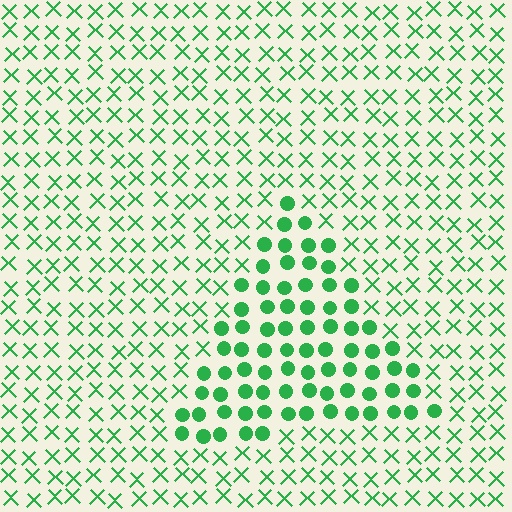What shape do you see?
I see a triangle.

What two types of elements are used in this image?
The image uses circles inside the triangle region and X marks outside it.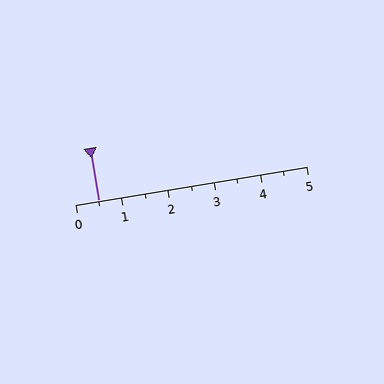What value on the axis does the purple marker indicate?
The marker indicates approximately 0.5.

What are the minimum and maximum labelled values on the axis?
The axis runs from 0 to 5.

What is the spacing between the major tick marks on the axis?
The major ticks are spaced 1 apart.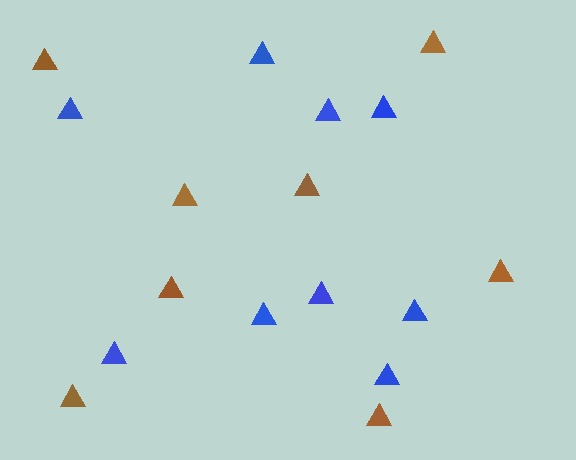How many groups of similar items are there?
There are 2 groups: one group of blue triangles (9) and one group of brown triangles (8).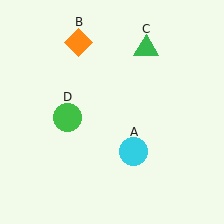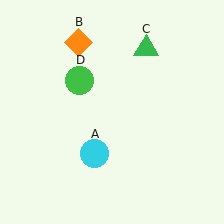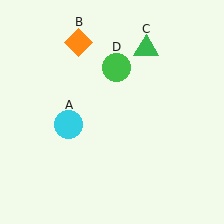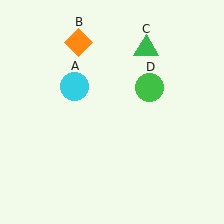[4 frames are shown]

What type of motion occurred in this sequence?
The cyan circle (object A), green circle (object D) rotated clockwise around the center of the scene.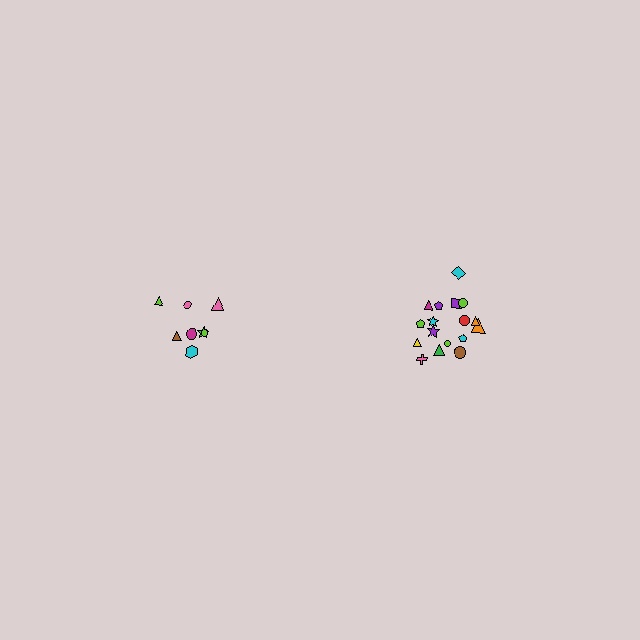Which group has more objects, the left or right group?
The right group.